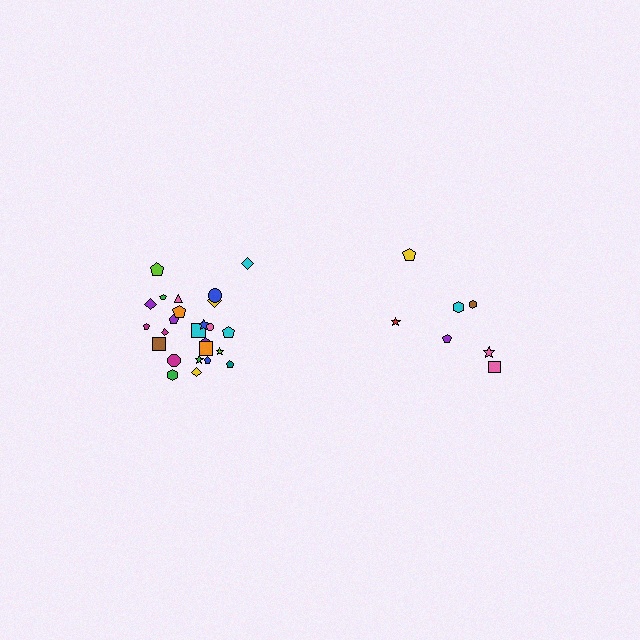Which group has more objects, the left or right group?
The left group.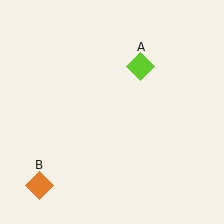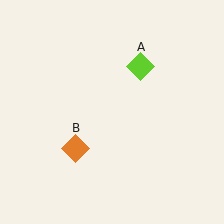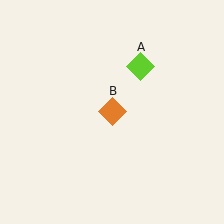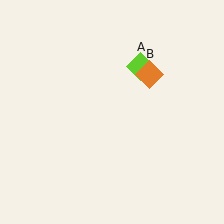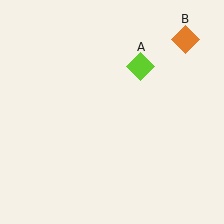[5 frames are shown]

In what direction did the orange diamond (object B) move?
The orange diamond (object B) moved up and to the right.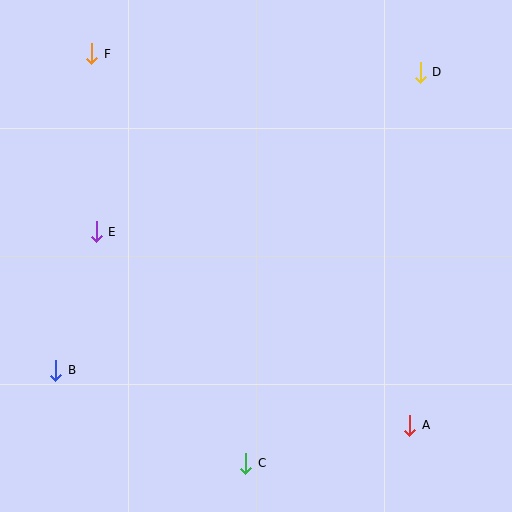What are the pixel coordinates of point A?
Point A is at (410, 425).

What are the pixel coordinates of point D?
Point D is at (420, 72).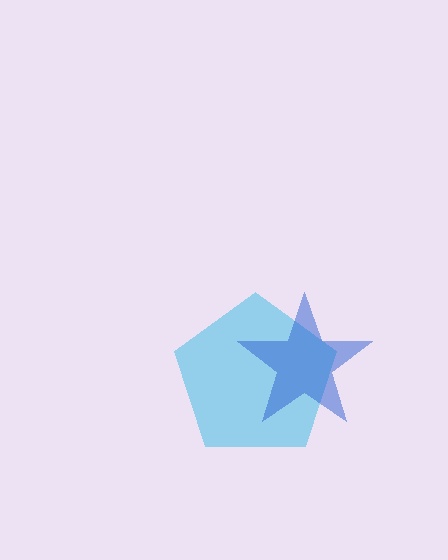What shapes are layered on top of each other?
The layered shapes are: a cyan pentagon, a blue star.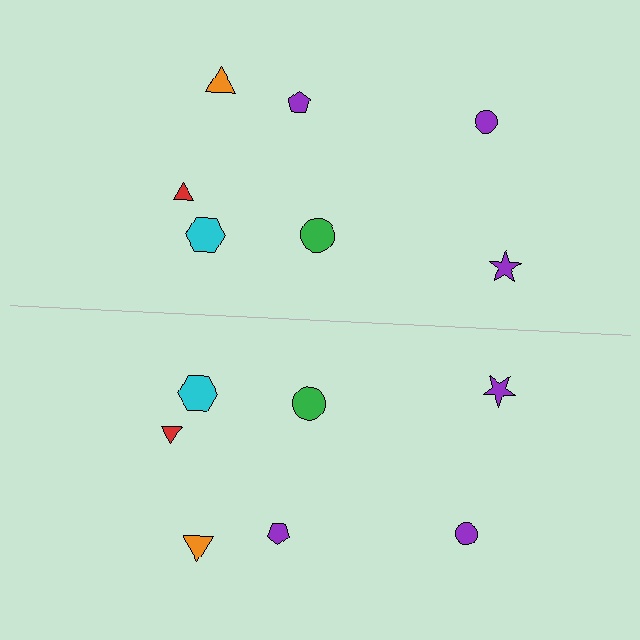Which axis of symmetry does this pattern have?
The pattern has a horizontal axis of symmetry running through the center of the image.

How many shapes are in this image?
There are 14 shapes in this image.